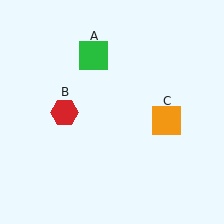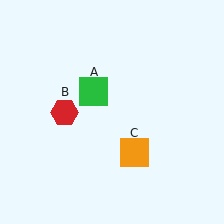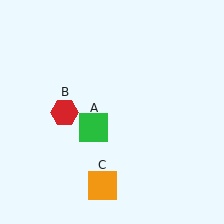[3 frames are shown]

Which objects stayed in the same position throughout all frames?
Red hexagon (object B) remained stationary.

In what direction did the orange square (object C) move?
The orange square (object C) moved down and to the left.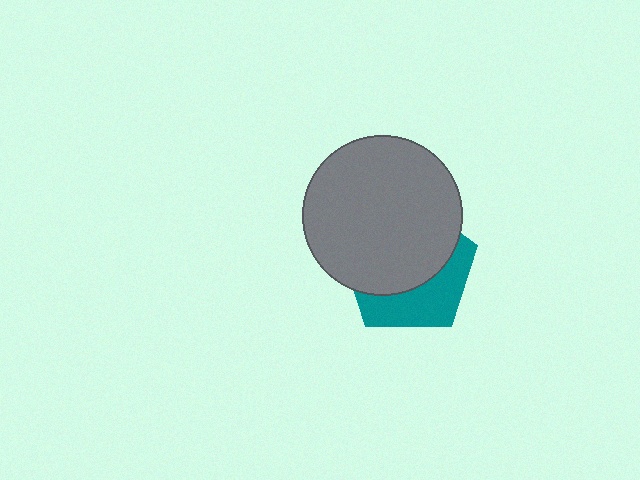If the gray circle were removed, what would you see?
You would see the complete teal pentagon.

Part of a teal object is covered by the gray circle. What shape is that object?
It is a pentagon.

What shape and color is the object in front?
The object in front is a gray circle.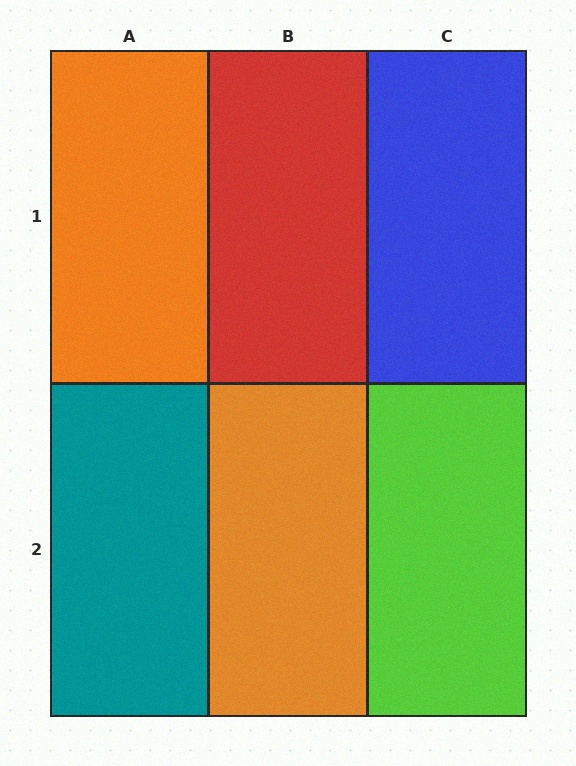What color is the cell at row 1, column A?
Orange.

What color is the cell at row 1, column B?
Red.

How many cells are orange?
2 cells are orange.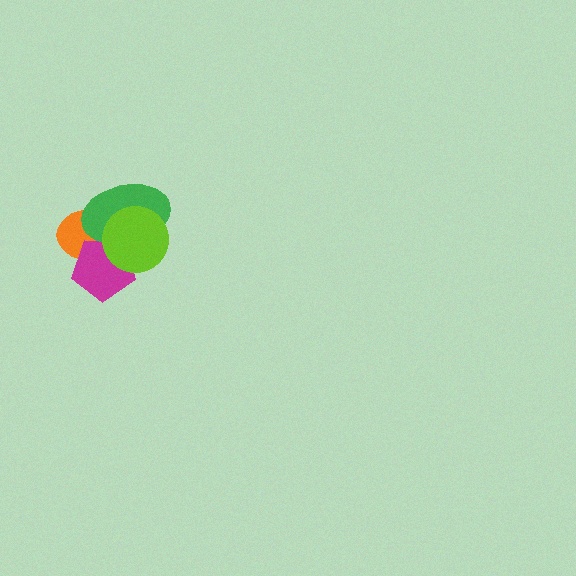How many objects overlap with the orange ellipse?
3 objects overlap with the orange ellipse.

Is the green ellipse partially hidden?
Yes, it is partially covered by another shape.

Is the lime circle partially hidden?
No, no other shape covers it.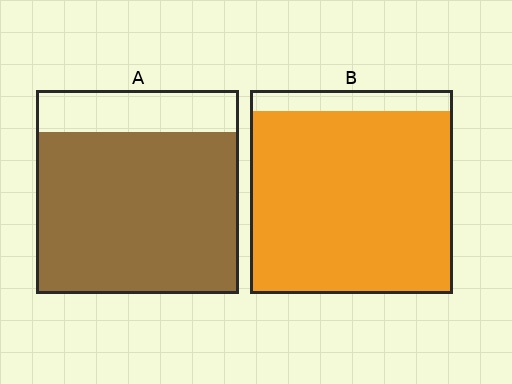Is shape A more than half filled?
Yes.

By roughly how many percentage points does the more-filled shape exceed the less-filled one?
By roughly 10 percentage points (B over A).